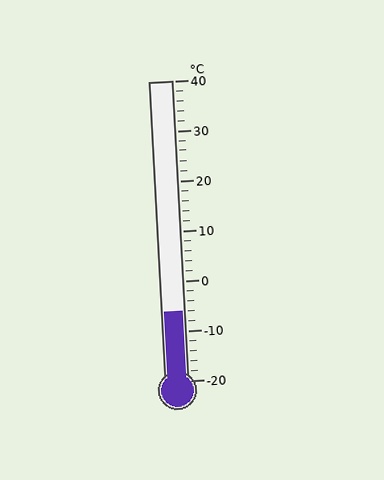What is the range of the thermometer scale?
The thermometer scale ranges from -20°C to 40°C.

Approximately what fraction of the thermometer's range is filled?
The thermometer is filled to approximately 25% of its range.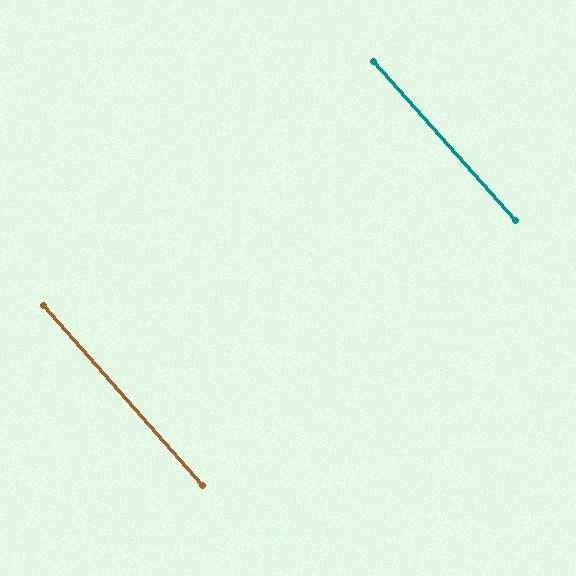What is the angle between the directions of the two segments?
Approximately 0 degrees.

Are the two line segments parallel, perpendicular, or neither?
Parallel — their directions differ by only 0.2°.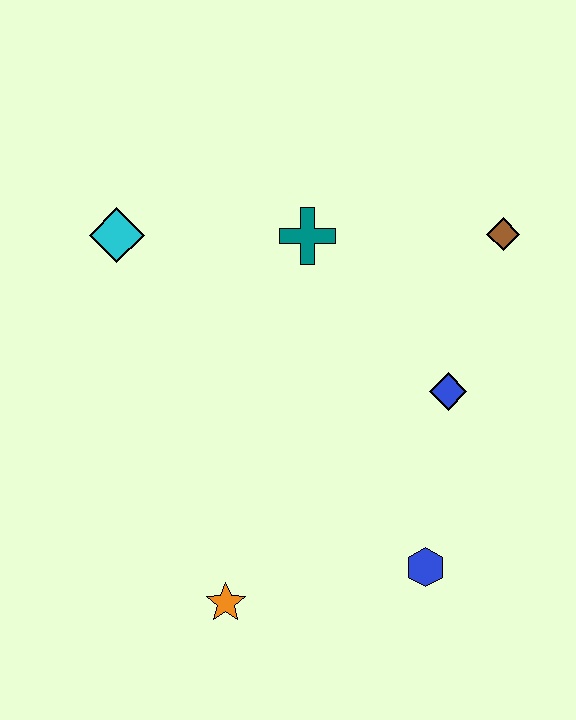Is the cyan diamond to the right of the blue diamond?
No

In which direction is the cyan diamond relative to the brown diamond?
The cyan diamond is to the left of the brown diamond.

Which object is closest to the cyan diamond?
The teal cross is closest to the cyan diamond.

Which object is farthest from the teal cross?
The orange star is farthest from the teal cross.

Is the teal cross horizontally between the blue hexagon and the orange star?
Yes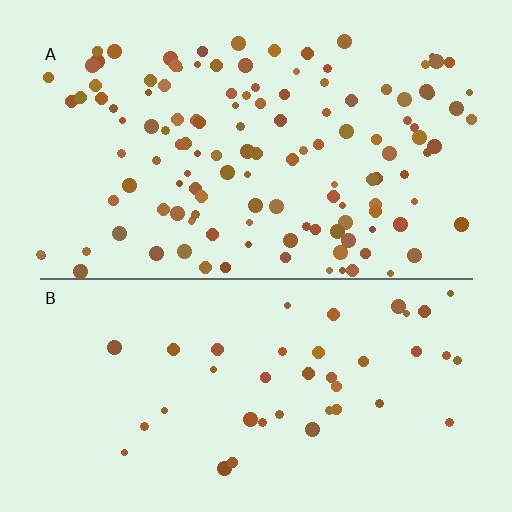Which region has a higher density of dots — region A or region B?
A (the top).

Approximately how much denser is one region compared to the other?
Approximately 3.1× — region A over region B.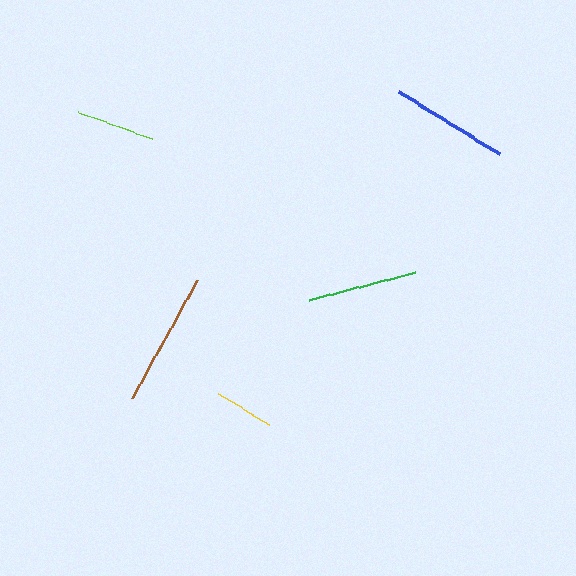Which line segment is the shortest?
The yellow line is the shortest at approximately 60 pixels.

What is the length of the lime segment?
The lime segment is approximately 78 pixels long.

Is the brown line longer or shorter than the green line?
The brown line is longer than the green line.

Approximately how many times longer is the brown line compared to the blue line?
The brown line is approximately 1.1 times the length of the blue line.